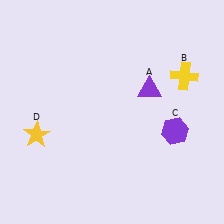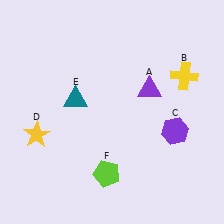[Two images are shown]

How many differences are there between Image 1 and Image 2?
There are 2 differences between the two images.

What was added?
A teal triangle (E), a lime pentagon (F) were added in Image 2.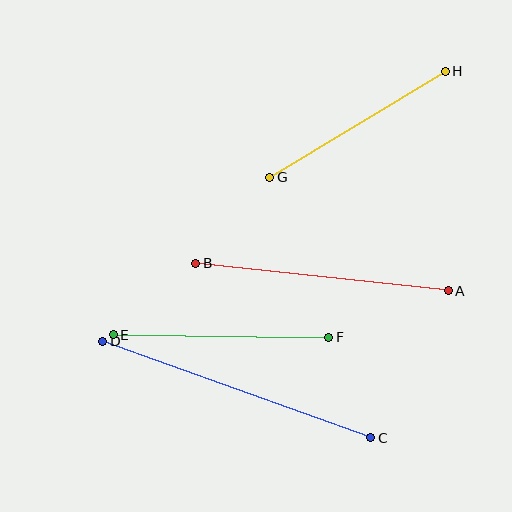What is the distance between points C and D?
The distance is approximately 285 pixels.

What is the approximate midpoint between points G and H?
The midpoint is at approximately (357, 124) pixels.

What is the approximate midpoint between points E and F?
The midpoint is at approximately (221, 336) pixels.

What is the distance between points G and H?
The distance is approximately 205 pixels.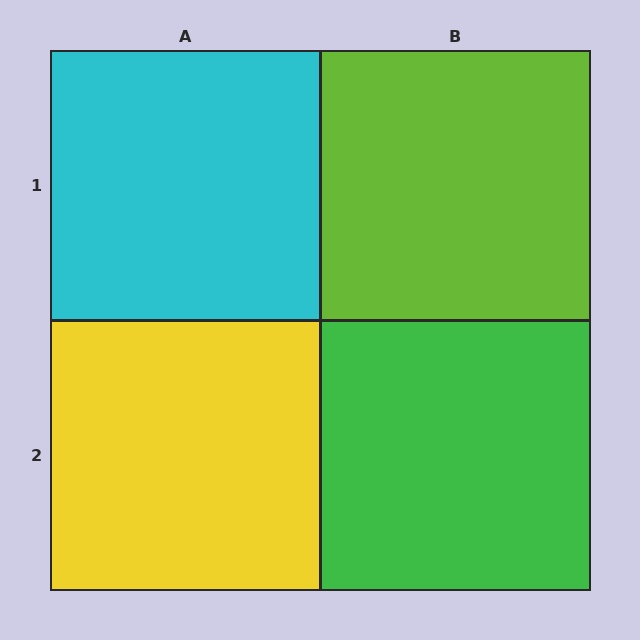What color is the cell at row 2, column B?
Green.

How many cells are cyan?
1 cell is cyan.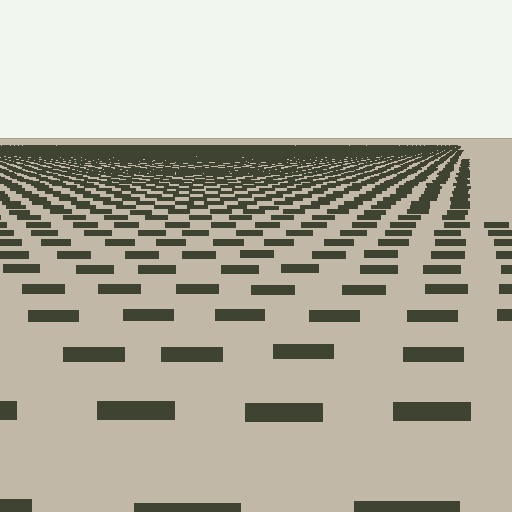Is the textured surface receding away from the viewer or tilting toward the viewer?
The surface is receding away from the viewer. Texture elements get smaller and denser toward the top.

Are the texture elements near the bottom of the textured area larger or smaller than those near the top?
Larger. Near the bottom, elements are closer to the viewer and appear at a bigger on-screen size.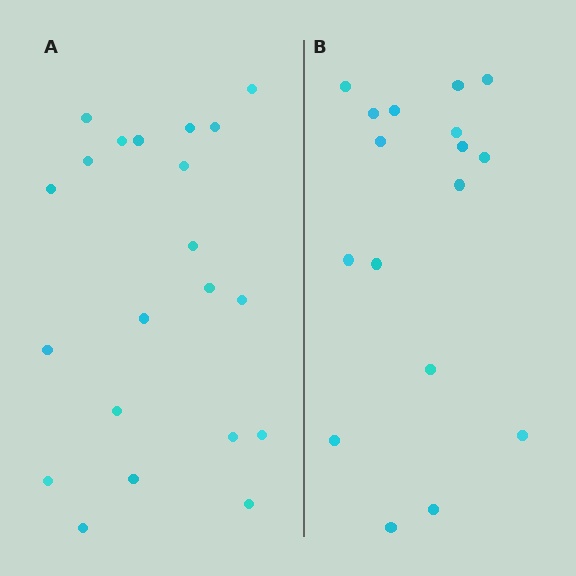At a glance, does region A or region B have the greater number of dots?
Region A (the left region) has more dots.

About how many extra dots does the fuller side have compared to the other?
Region A has about 4 more dots than region B.